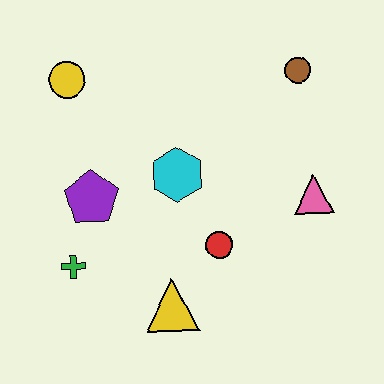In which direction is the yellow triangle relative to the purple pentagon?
The yellow triangle is below the purple pentagon.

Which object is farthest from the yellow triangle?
The brown circle is farthest from the yellow triangle.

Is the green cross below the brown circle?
Yes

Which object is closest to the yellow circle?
The purple pentagon is closest to the yellow circle.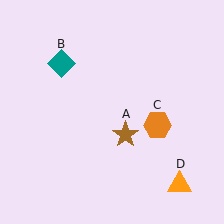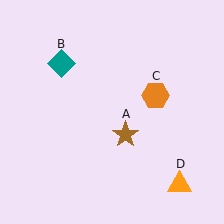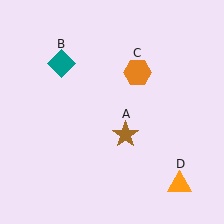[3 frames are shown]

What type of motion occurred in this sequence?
The orange hexagon (object C) rotated counterclockwise around the center of the scene.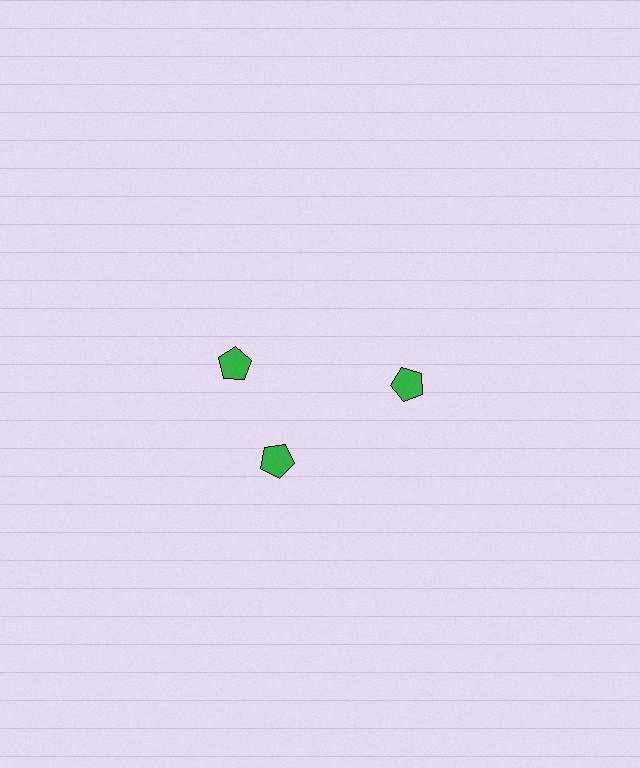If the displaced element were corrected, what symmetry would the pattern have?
It would have 3-fold rotational symmetry — the pattern would map onto itself every 120 degrees.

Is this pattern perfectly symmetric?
No. The 3 green pentagons are arranged in a ring, but one element near the 11 o'clock position is rotated out of alignment along the ring, breaking the 3-fold rotational symmetry.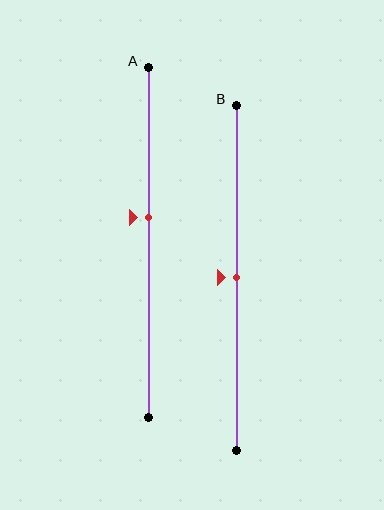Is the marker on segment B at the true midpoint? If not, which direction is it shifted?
Yes, the marker on segment B is at the true midpoint.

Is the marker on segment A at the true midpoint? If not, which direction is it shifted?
No, the marker on segment A is shifted upward by about 7% of the segment length.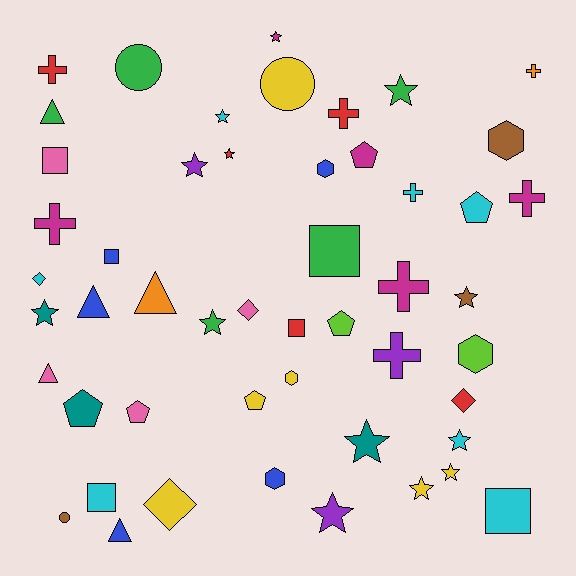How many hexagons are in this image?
There are 5 hexagons.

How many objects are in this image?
There are 50 objects.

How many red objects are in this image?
There are 5 red objects.